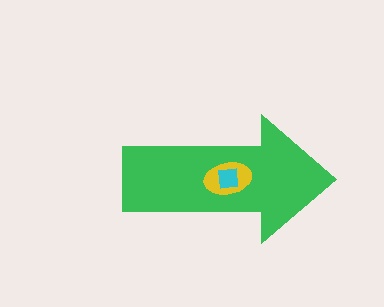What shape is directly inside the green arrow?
The yellow ellipse.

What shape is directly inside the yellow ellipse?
The cyan square.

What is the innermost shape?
The cyan square.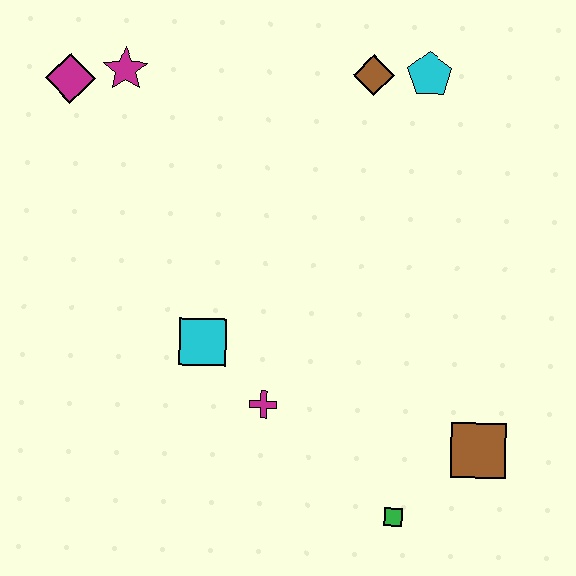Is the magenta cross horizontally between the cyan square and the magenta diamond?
No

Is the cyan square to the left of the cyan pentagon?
Yes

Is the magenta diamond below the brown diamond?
Yes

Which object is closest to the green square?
The brown square is closest to the green square.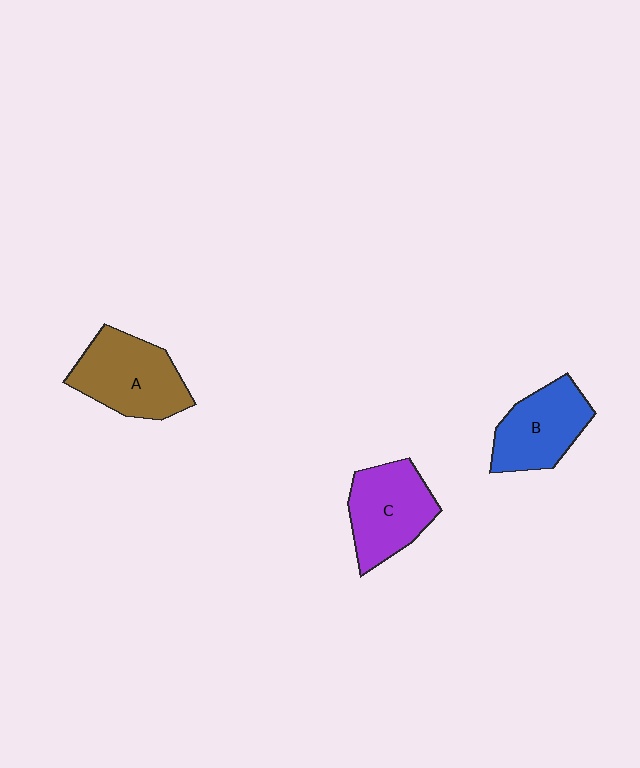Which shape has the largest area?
Shape A (brown).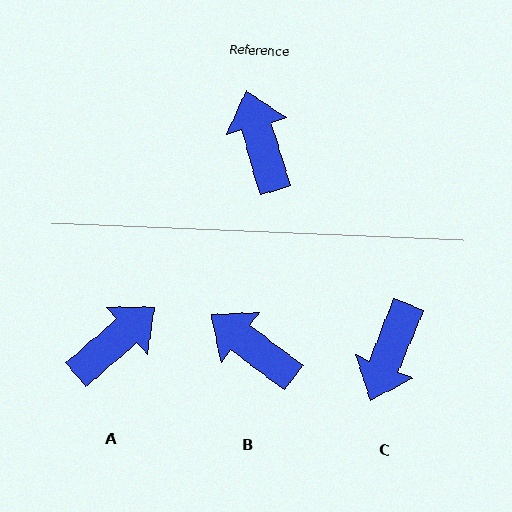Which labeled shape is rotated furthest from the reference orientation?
C, about 142 degrees away.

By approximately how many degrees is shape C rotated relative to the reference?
Approximately 142 degrees counter-clockwise.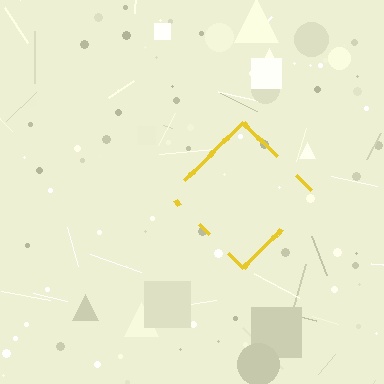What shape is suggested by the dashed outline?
The dashed outline suggests a diamond.